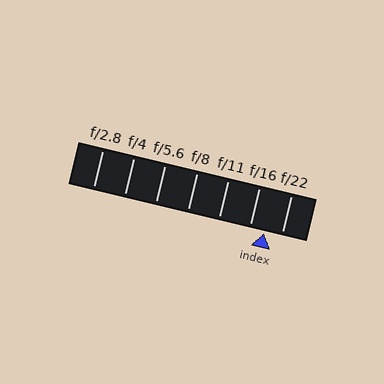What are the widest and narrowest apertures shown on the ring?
The widest aperture shown is f/2.8 and the narrowest is f/22.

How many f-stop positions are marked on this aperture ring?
There are 7 f-stop positions marked.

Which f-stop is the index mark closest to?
The index mark is closest to f/16.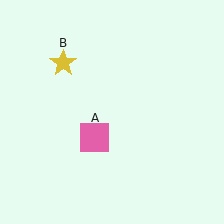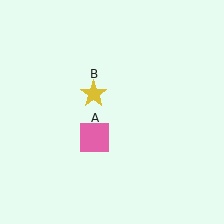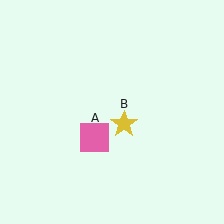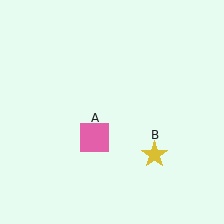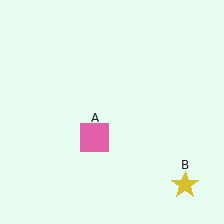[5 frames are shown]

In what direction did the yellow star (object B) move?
The yellow star (object B) moved down and to the right.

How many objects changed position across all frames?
1 object changed position: yellow star (object B).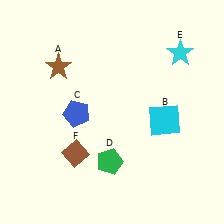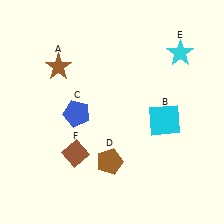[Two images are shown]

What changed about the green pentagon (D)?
In Image 1, D is green. In Image 2, it changed to brown.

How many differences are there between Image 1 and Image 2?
There is 1 difference between the two images.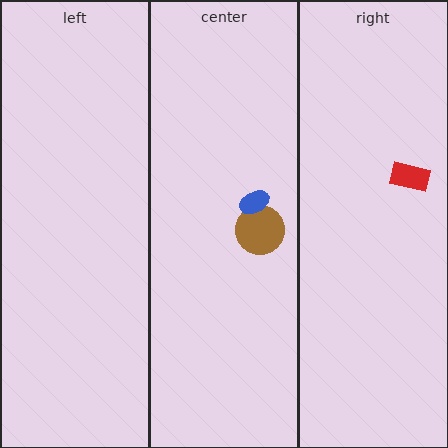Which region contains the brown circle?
The center region.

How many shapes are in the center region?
2.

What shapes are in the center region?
The brown circle, the blue ellipse.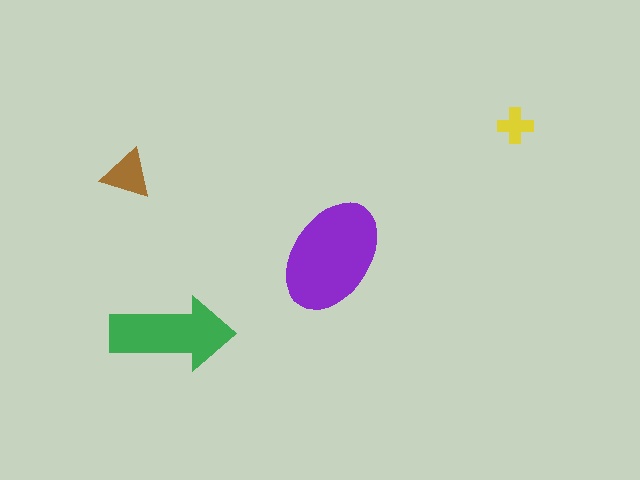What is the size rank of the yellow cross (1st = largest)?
4th.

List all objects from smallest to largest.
The yellow cross, the brown triangle, the green arrow, the purple ellipse.